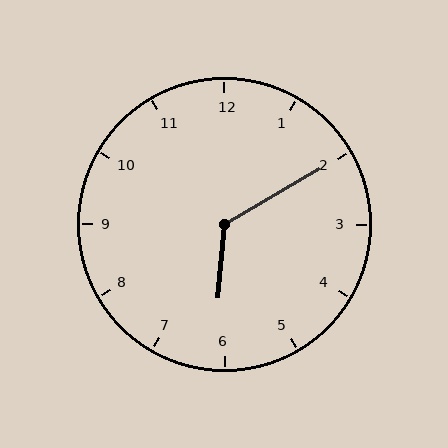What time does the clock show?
6:10.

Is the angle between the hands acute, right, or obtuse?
It is obtuse.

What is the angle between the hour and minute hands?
Approximately 125 degrees.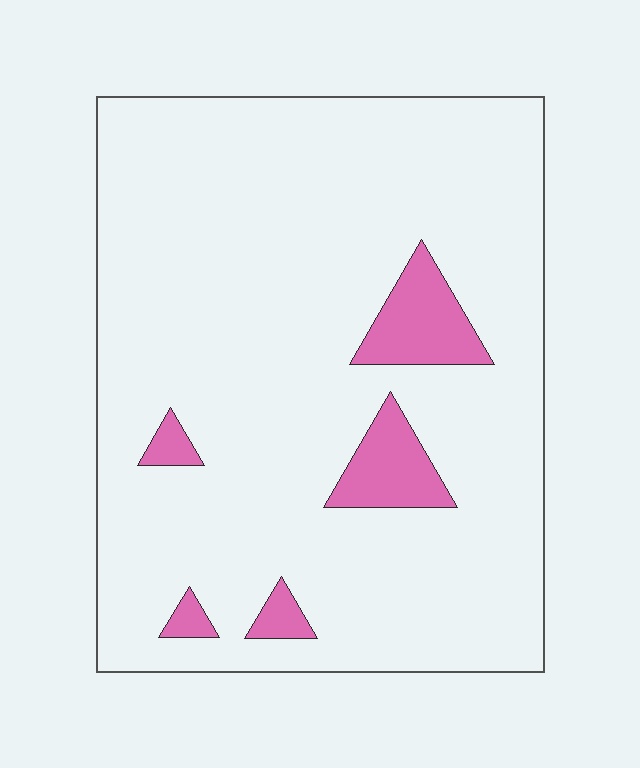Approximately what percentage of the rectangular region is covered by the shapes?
Approximately 10%.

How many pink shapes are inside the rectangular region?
5.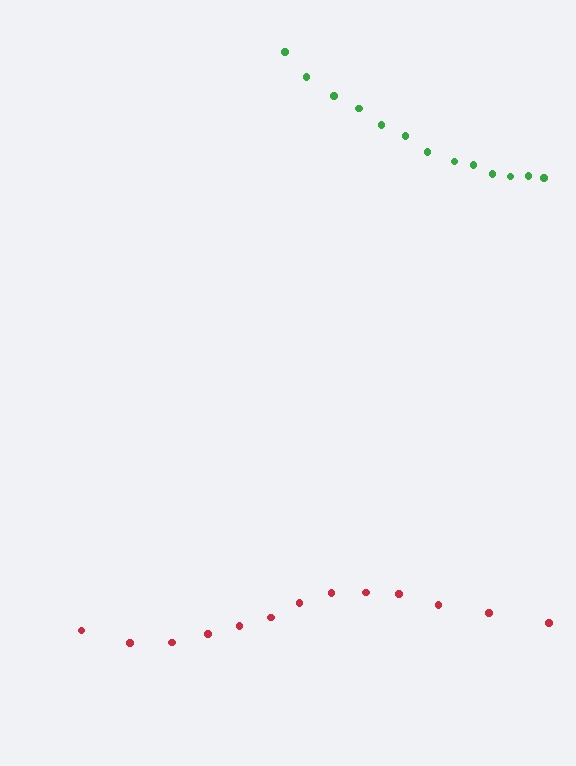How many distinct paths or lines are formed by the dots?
There are 2 distinct paths.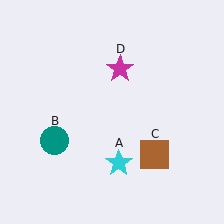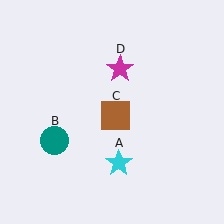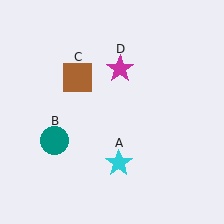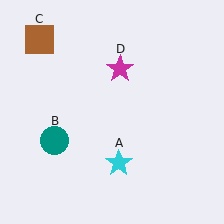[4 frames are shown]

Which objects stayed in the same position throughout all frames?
Cyan star (object A) and teal circle (object B) and magenta star (object D) remained stationary.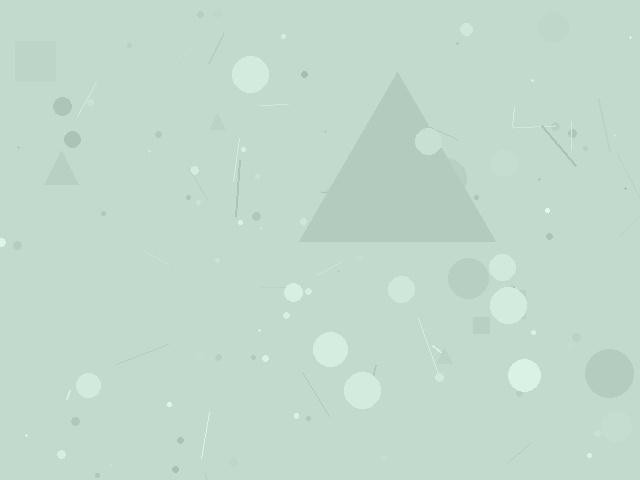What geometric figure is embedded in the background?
A triangle is embedded in the background.